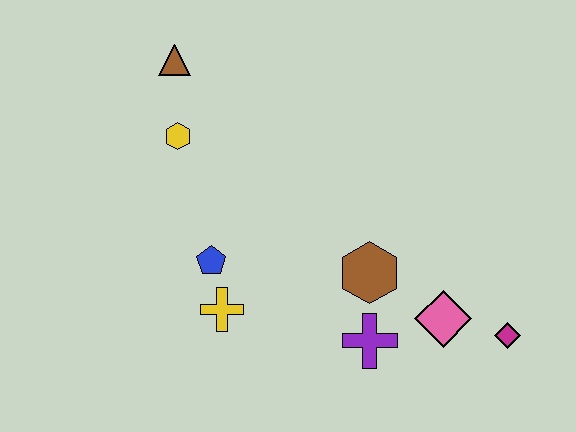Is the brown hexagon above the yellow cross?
Yes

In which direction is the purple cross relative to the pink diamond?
The purple cross is to the left of the pink diamond.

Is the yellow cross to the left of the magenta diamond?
Yes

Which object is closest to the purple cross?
The brown hexagon is closest to the purple cross.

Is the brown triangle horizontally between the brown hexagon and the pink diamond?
No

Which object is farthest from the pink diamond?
The brown triangle is farthest from the pink diamond.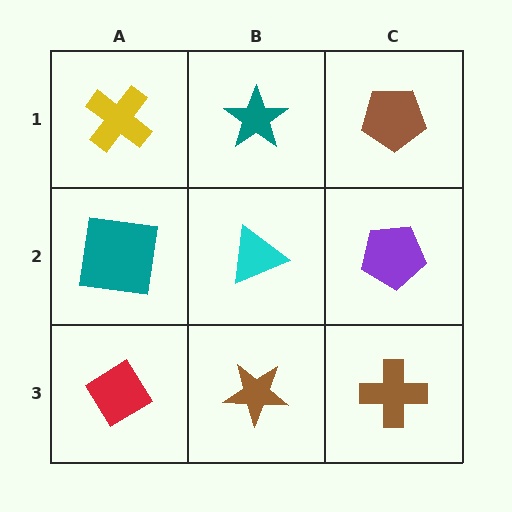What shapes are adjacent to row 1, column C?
A purple pentagon (row 2, column C), a teal star (row 1, column B).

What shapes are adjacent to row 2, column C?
A brown pentagon (row 1, column C), a brown cross (row 3, column C), a cyan triangle (row 2, column B).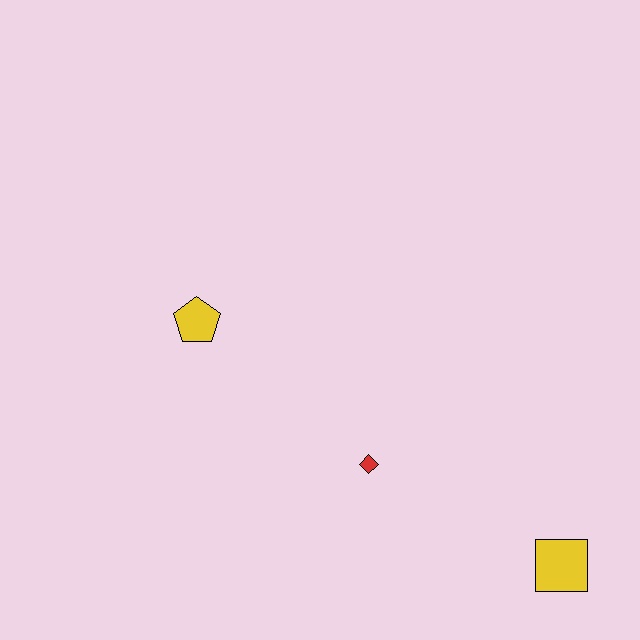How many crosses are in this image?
There are no crosses.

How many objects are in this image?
There are 3 objects.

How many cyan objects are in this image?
There are no cyan objects.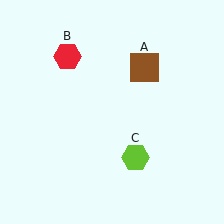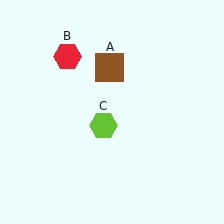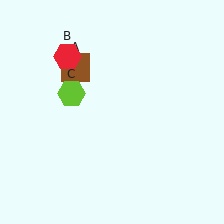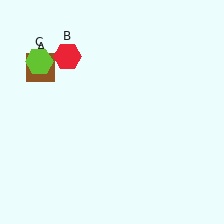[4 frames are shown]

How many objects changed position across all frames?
2 objects changed position: brown square (object A), lime hexagon (object C).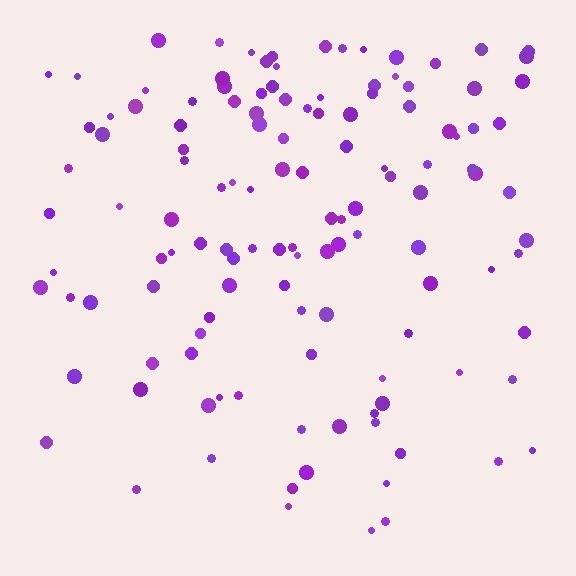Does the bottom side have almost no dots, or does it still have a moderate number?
Still a moderate number, just noticeably fewer than the top.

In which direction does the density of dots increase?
From bottom to top, with the top side densest.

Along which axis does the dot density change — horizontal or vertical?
Vertical.